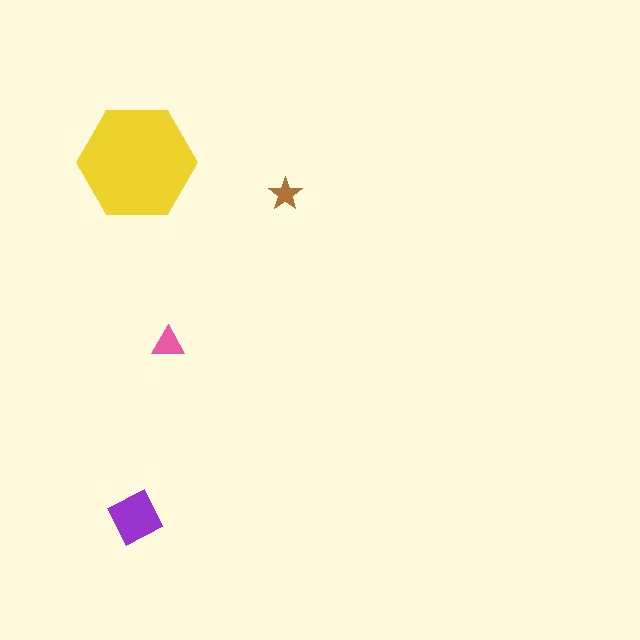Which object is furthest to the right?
The brown star is rightmost.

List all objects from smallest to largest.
The brown star, the pink triangle, the purple diamond, the yellow hexagon.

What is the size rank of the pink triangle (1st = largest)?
3rd.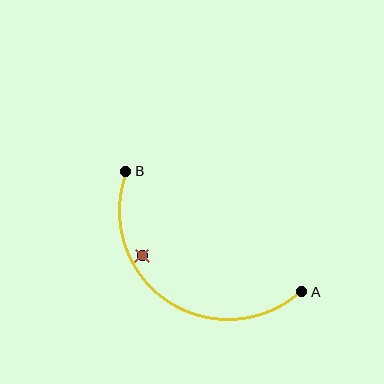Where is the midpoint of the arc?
The arc midpoint is the point on the curve farthest from the straight line joining A and B. It sits below and to the left of that line.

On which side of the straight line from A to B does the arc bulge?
The arc bulges below and to the left of the straight line connecting A and B.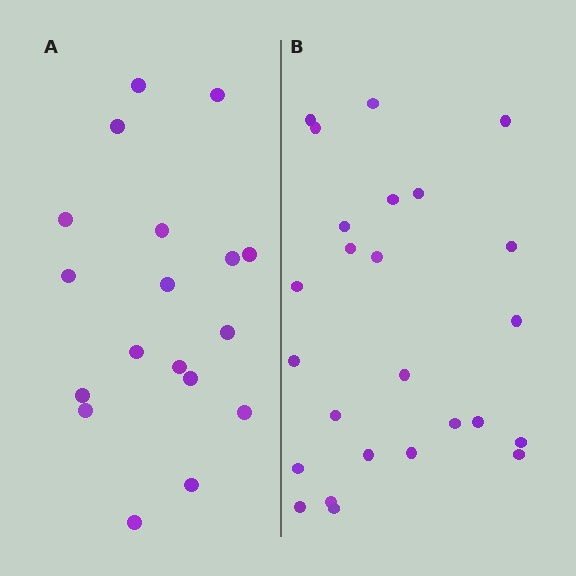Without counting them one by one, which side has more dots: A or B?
Region B (the right region) has more dots.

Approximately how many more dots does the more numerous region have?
Region B has roughly 8 or so more dots than region A.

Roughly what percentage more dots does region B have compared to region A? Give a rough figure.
About 40% more.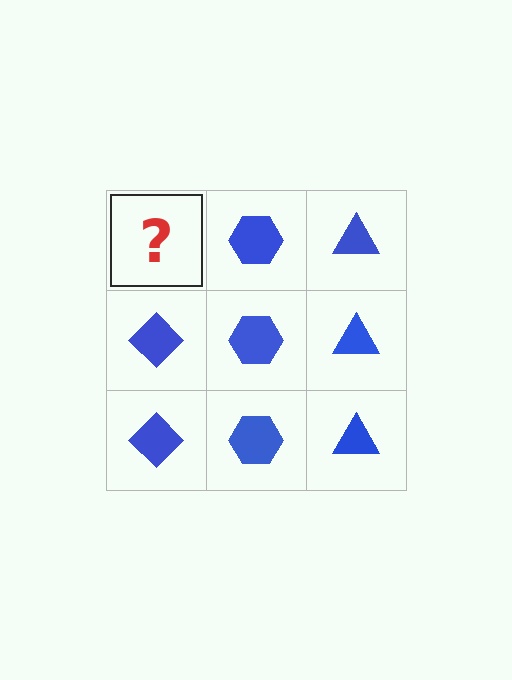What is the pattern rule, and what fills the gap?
The rule is that each column has a consistent shape. The gap should be filled with a blue diamond.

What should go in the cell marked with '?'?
The missing cell should contain a blue diamond.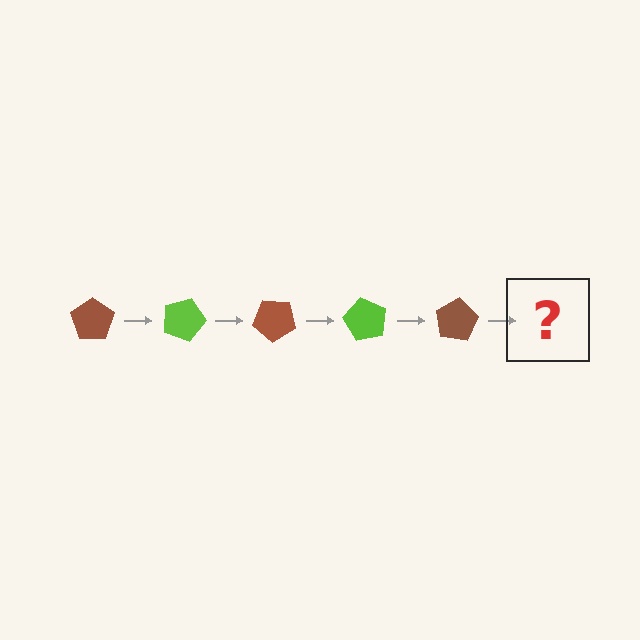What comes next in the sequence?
The next element should be a lime pentagon, rotated 100 degrees from the start.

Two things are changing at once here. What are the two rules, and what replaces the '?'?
The two rules are that it rotates 20 degrees each step and the color cycles through brown and lime. The '?' should be a lime pentagon, rotated 100 degrees from the start.